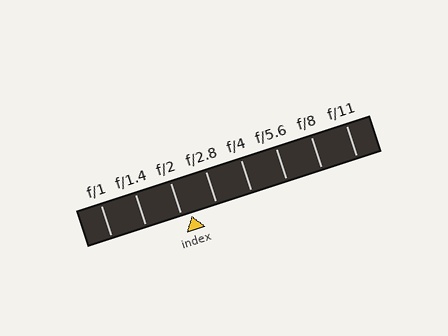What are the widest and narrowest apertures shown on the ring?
The widest aperture shown is f/1 and the narrowest is f/11.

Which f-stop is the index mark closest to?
The index mark is closest to f/2.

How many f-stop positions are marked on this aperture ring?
There are 8 f-stop positions marked.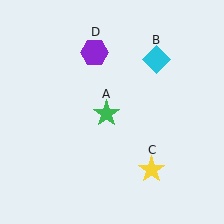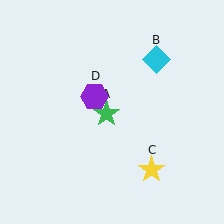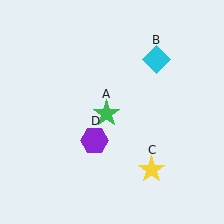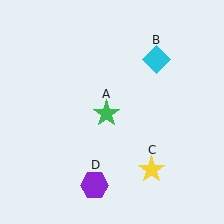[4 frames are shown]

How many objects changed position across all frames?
1 object changed position: purple hexagon (object D).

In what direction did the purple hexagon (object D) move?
The purple hexagon (object D) moved down.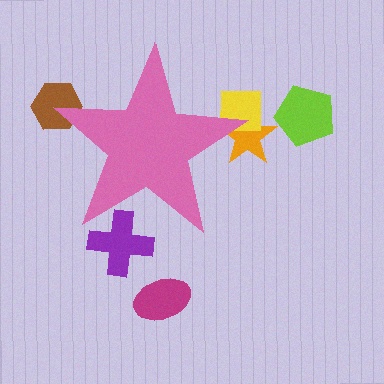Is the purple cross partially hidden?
Yes, the purple cross is partially hidden behind the pink star.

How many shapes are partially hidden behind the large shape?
4 shapes are partially hidden.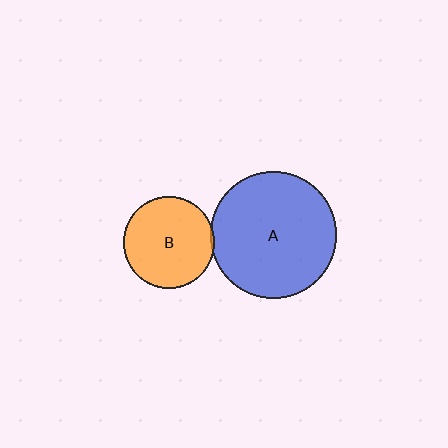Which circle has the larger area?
Circle A (blue).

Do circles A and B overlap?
Yes.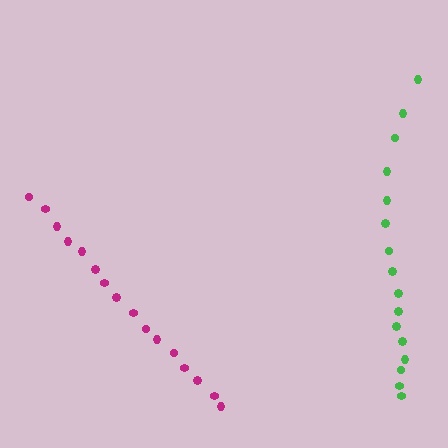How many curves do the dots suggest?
There are 2 distinct paths.